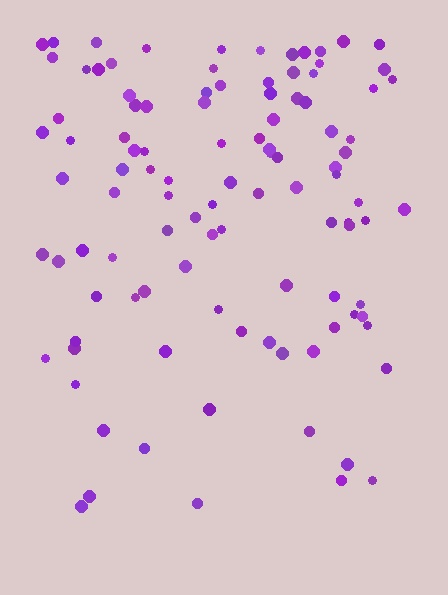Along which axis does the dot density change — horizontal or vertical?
Vertical.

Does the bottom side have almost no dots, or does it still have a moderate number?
Still a moderate number, just noticeably fewer than the top.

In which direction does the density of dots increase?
From bottom to top, with the top side densest.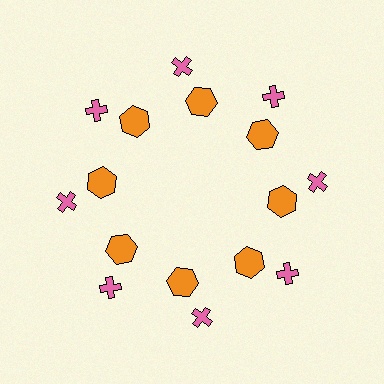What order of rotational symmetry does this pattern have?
This pattern has 8-fold rotational symmetry.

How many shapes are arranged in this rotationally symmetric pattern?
There are 16 shapes, arranged in 8 groups of 2.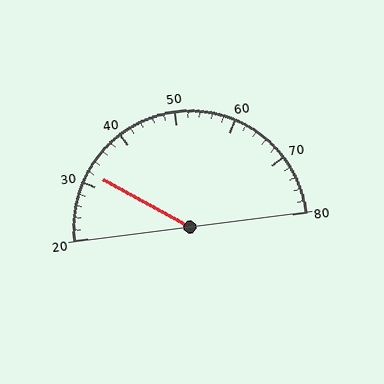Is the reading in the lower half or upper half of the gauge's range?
The reading is in the lower half of the range (20 to 80).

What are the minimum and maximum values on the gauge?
The gauge ranges from 20 to 80.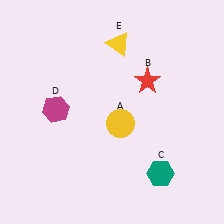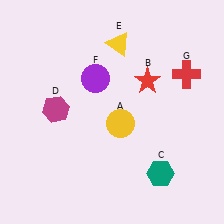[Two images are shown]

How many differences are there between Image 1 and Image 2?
There are 2 differences between the two images.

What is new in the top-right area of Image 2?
A red cross (G) was added in the top-right area of Image 2.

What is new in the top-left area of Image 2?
A purple circle (F) was added in the top-left area of Image 2.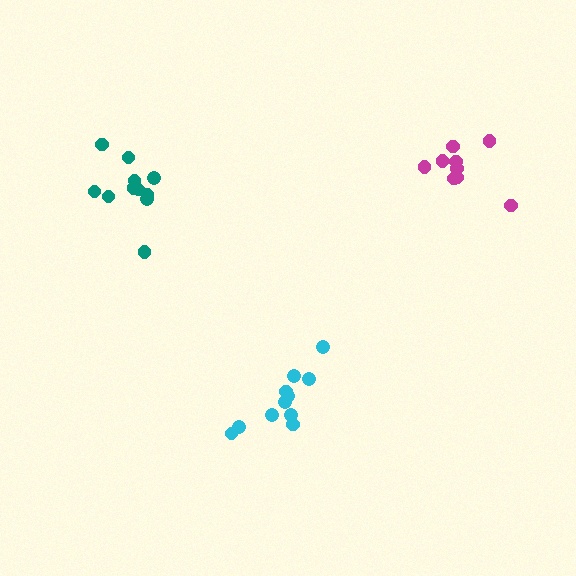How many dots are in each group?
Group 1: 9 dots, Group 2: 11 dots, Group 3: 11 dots (31 total).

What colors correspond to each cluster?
The clusters are colored: magenta, cyan, teal.